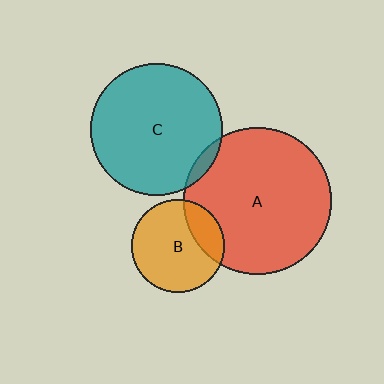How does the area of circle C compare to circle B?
Approximately 2.0 times.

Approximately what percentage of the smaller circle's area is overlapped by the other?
Approximately 20%.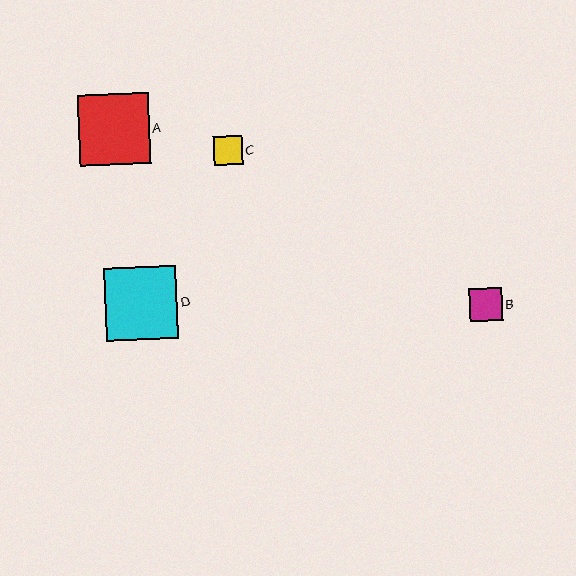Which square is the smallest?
Square C is the smallest with a size of approximately 28 pixels.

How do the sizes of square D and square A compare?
Square D and square A are approximately the same size.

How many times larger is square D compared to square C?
Square D is approximately 2.5 times the size of square C.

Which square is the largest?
Square D is the largest with a size of approximately 72 pixels.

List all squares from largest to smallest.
From largest to smallest: D, A, B, C.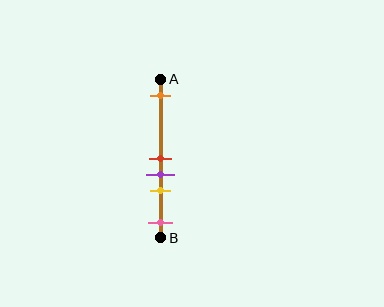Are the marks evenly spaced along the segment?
No, the marks are not evenly spaced.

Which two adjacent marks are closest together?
The red and purple marks are the closest adjacent pair.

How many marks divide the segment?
There are 5 marks dividing the segment.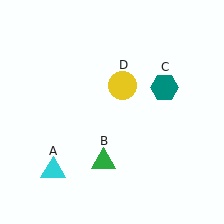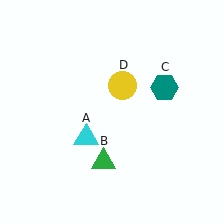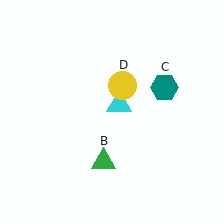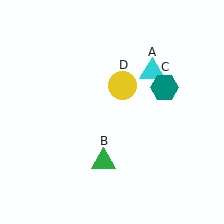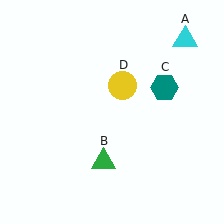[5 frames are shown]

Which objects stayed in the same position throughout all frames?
Green triangle (object B) and teal hexagon (object C) and yellow circle (object D) remained stationary.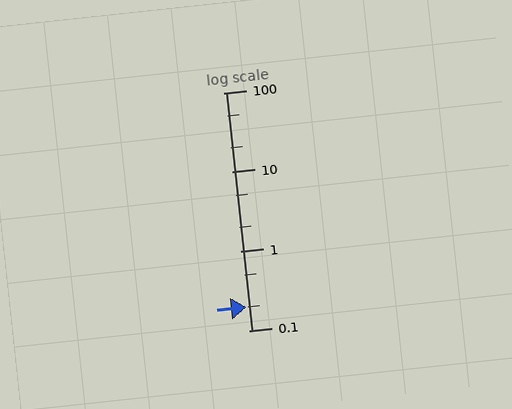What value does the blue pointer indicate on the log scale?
The pointer indicates approximately 0.2.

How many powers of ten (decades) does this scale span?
The scale spans 3 decades, from 0.1 to 100.